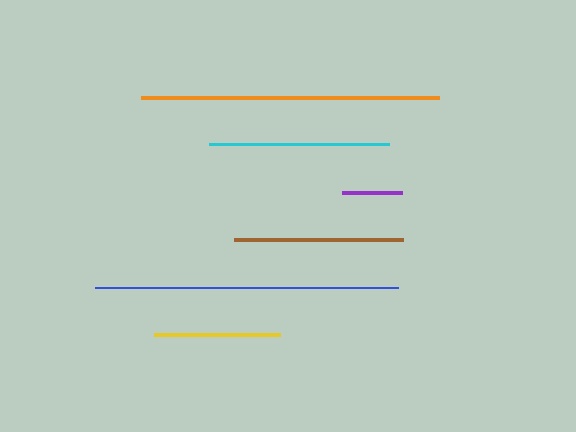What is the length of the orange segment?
The orange segment is approximately 298 pixels long.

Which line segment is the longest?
The blue line is the longest at approximately 302 pixels.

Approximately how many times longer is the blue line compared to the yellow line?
The blue line is approximately 2.4 times the length of the yellow line.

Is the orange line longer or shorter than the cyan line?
The orange line is longer than the cyan line.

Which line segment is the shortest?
The purple line is the shortest at approximately 60 pixels.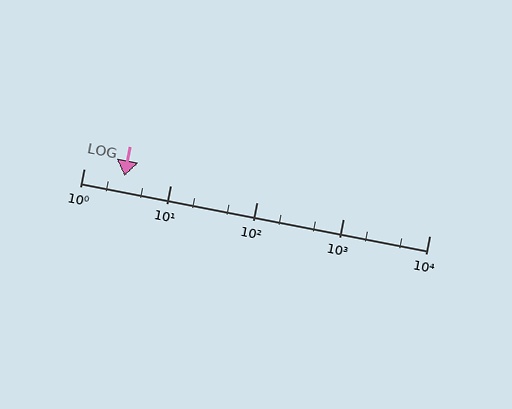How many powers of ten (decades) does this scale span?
The scale spans 4 decades, from 1 to 10000.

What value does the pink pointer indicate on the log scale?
The pointer indicates approximately 3.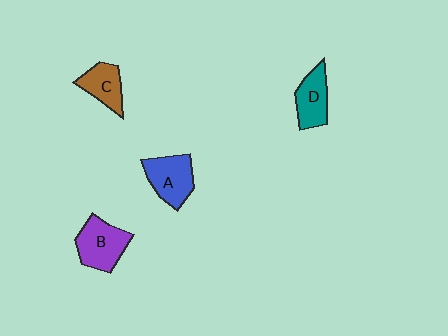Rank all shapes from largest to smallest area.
From largest to smallest: B (purple), A (blue), D (teal), C (brown).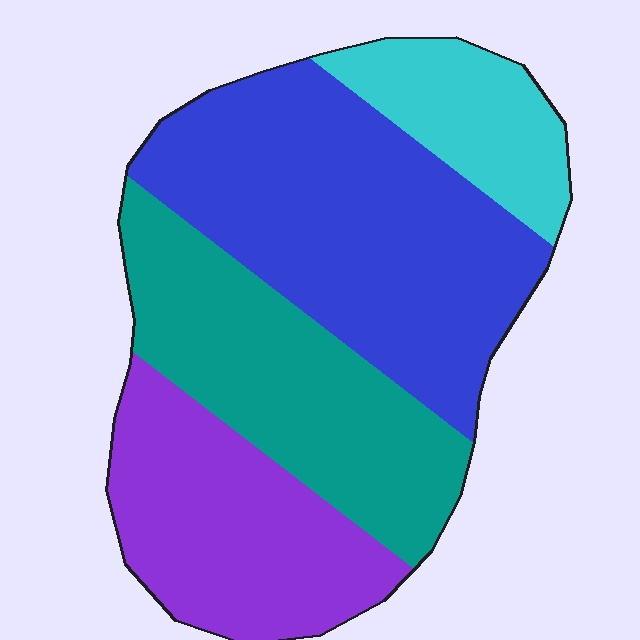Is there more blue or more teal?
Blue.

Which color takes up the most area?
Blue, at roughly 40%.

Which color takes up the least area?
Cyan, at roughly 15%.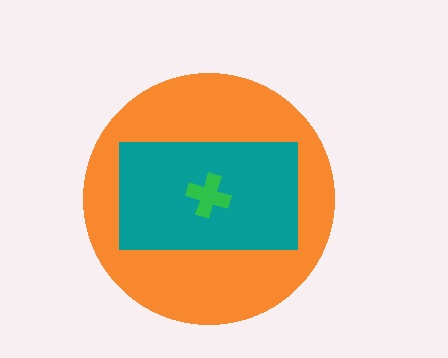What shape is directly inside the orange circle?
The teal rectangle.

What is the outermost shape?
The orange circle.